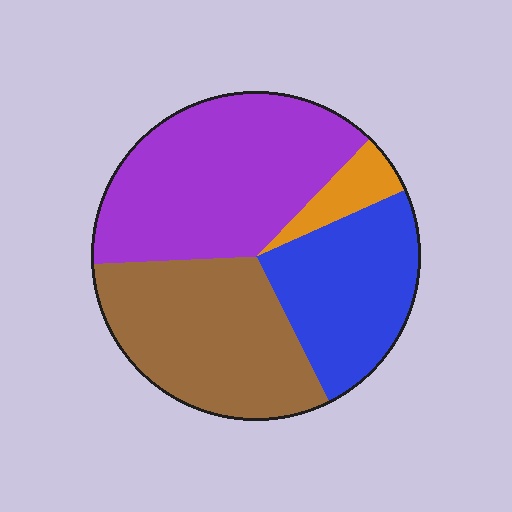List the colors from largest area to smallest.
From largest to smallest: purple, brown, blue, orange.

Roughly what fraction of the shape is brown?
Brown covers about 30% of the shape.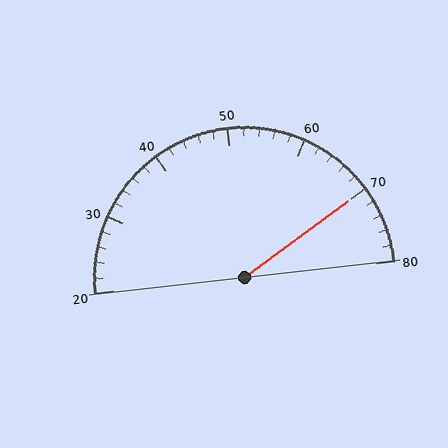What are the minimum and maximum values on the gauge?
The gauge ranges from 20 to 80.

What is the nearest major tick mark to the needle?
The nearest major tick mark is 70.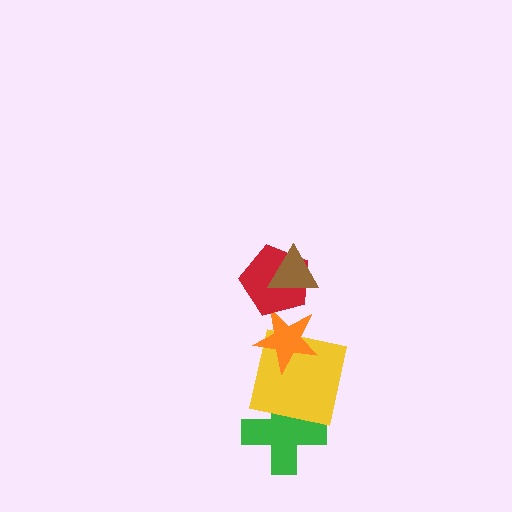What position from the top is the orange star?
The orange star is 3rd from the top.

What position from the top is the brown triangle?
The brown triangle is 1st from the top.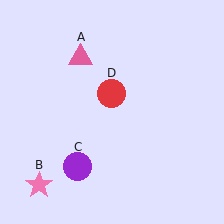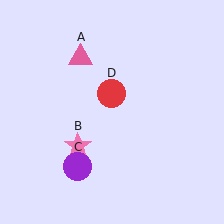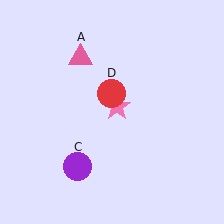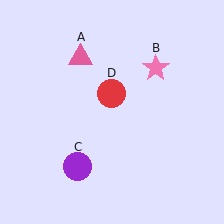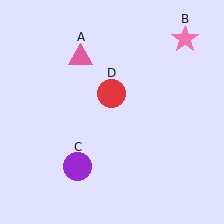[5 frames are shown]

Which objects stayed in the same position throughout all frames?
Pink triangle (object A) and purple circle (object C) and red circle (object D) remained stationary.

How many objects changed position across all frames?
1 object changed position: pink star (object B).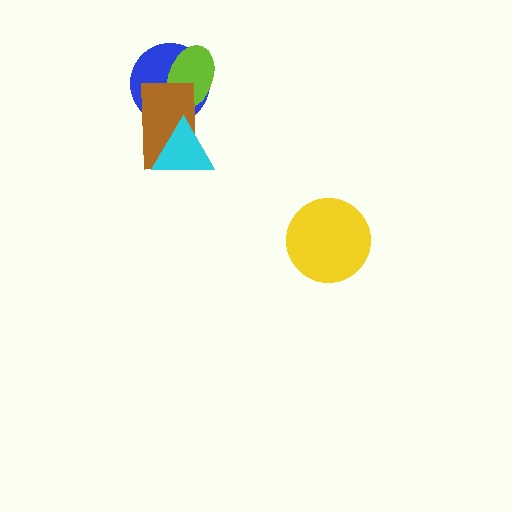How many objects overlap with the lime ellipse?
2 objects overlap with the lime ellipse.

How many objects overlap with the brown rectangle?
3 objects overlap with the brown rectangle.